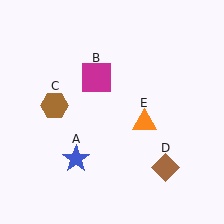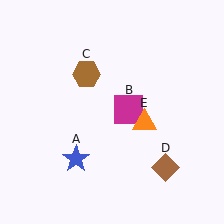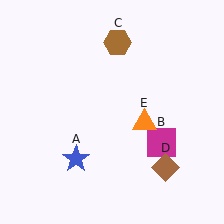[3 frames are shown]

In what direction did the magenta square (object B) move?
The magenta square (object B) moved down and to the right.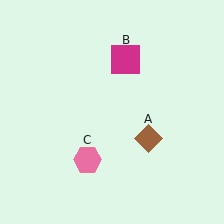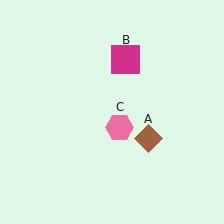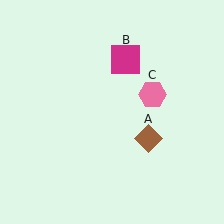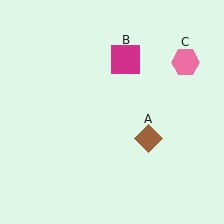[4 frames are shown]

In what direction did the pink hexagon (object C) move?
The pink hexagon (object C) moved up and to the right.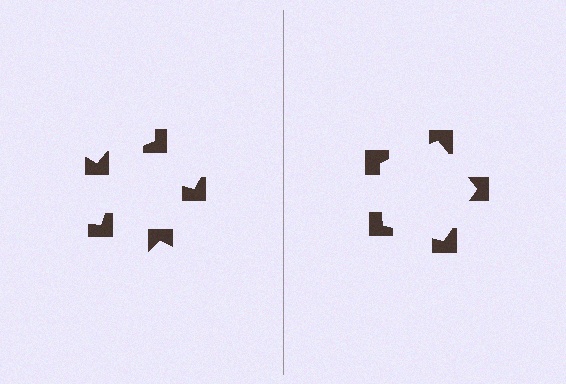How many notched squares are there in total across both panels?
10 — 5 on each side.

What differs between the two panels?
The notched squares are positioned identically on both sides; only the wedge orientations differ. On the right they align to a pentagon; on the left they are misaligned.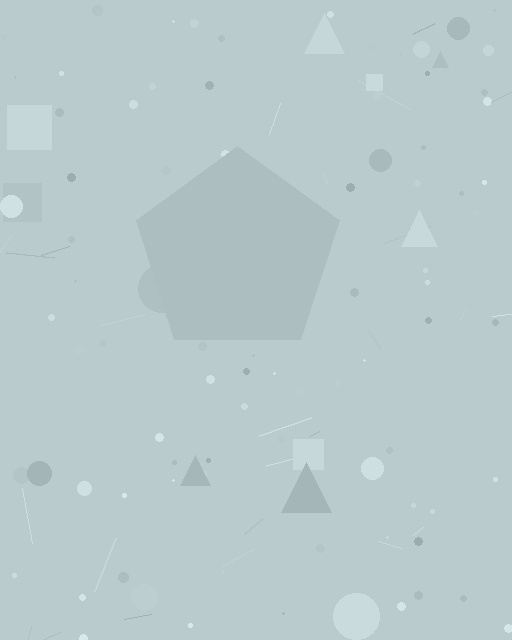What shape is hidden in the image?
A pentagon is hidden in the image.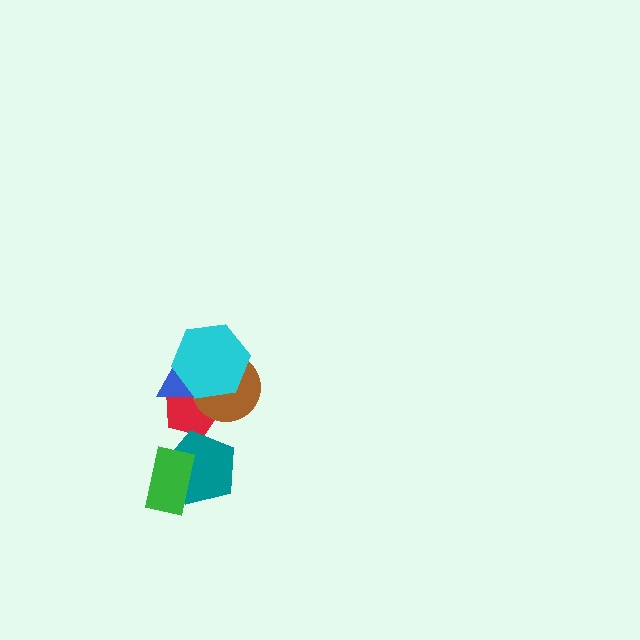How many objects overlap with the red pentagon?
4 objects overlap with the red pentagon.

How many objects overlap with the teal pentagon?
2 objects overlap with the teal pentagon.